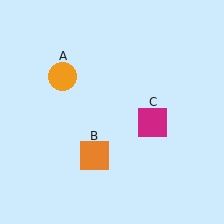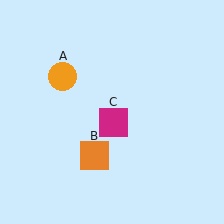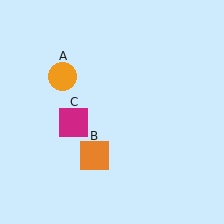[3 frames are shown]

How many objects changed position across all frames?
1 object changed position: magenta square (object C).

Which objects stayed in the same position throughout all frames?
Orange circle (object A) and orange square (object B) remained stationary.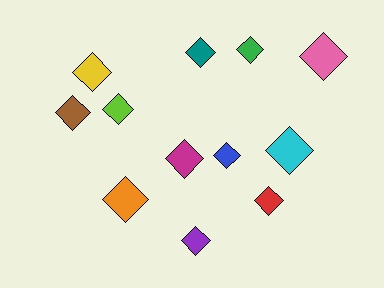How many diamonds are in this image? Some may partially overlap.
There are 12 diamonds.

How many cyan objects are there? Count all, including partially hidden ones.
There is 1 cyan object.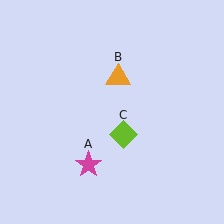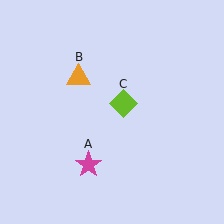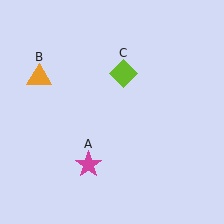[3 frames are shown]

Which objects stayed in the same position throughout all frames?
Magenta star (object A) remained stationary.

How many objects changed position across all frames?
2 objects changed position: orange triangle (object B), lime diamond (object C).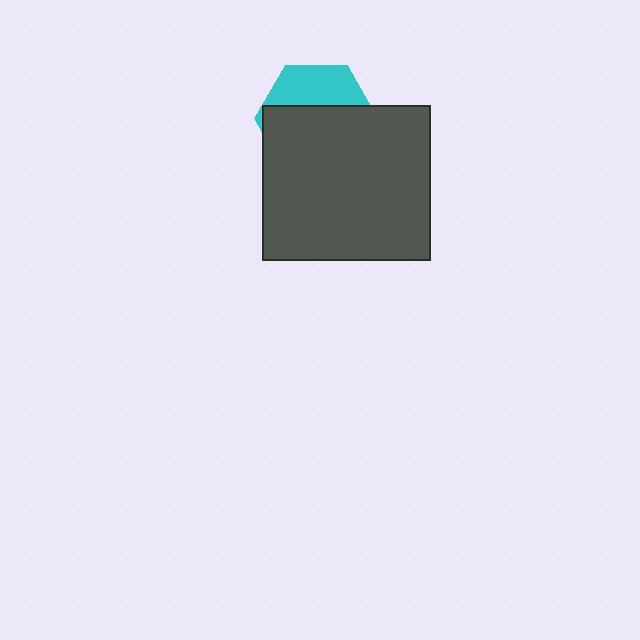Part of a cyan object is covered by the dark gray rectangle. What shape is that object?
It is a hexagon.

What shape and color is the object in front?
The object in front is a dark gray rectangle.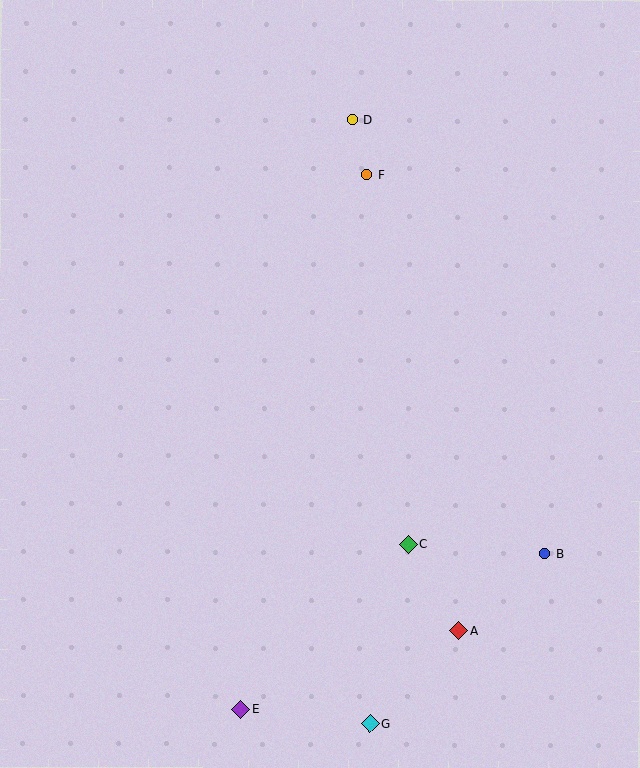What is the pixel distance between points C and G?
The distance between C and G is 184 pixels.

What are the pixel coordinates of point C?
Point C is at (409, 544).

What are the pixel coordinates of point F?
Point F is at (367, 175).